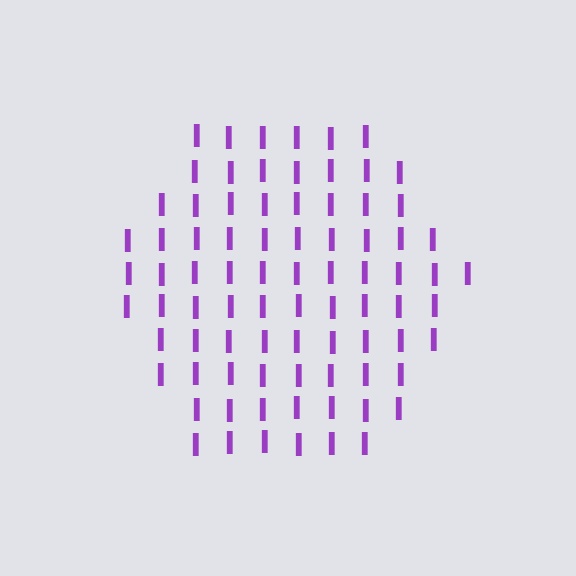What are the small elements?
The small elements are letter I's.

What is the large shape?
The large shape is a hexagon.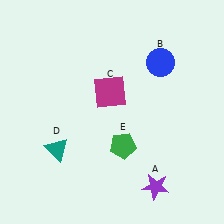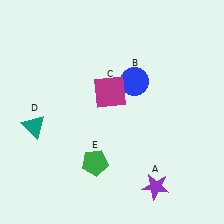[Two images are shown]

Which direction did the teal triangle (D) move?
The teal triangle (D) moved up.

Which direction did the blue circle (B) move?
The blue circle (B) moved left.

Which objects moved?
The objects that moved are: the blue circle (B), the teal triangle (D), the green pentagon (E).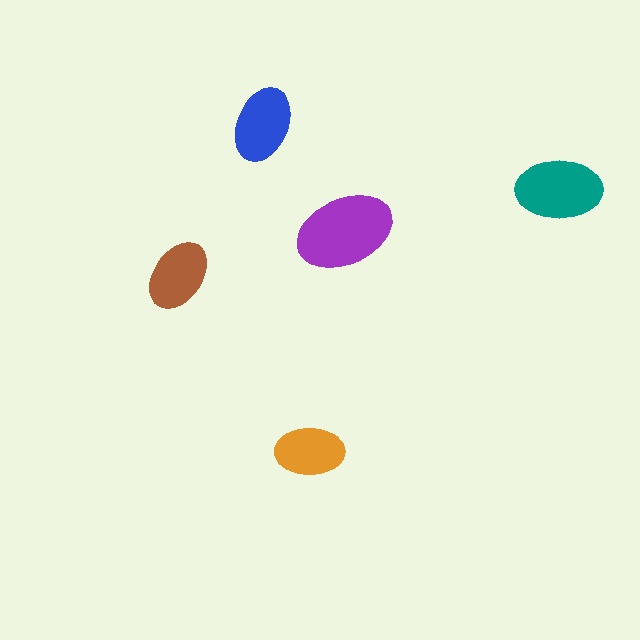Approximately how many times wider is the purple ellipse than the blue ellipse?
About 1.5 times wider.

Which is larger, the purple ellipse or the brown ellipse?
The purple one.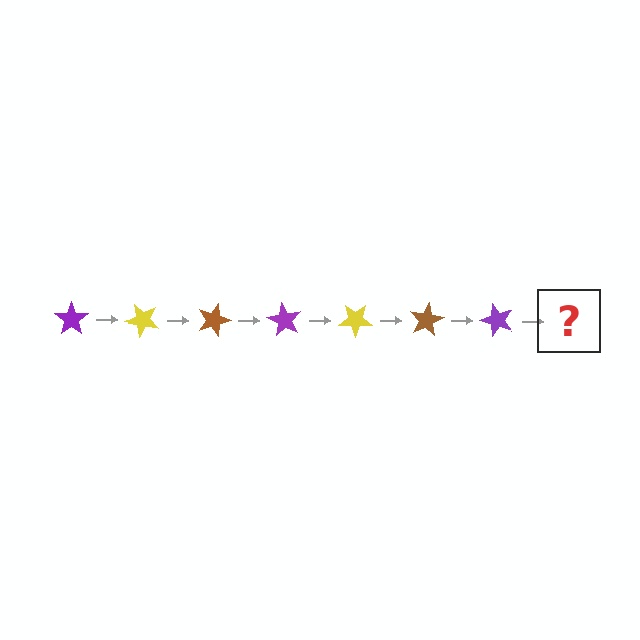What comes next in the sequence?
The next element should be a yellow star, rotated 315 degrees from the start.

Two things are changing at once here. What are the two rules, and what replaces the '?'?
The two rules are that it rotates 45 degrees each step and the color cycles through purple, yellow, and brown. The '?' should be a yellow star, rotated 315 degrees from the start.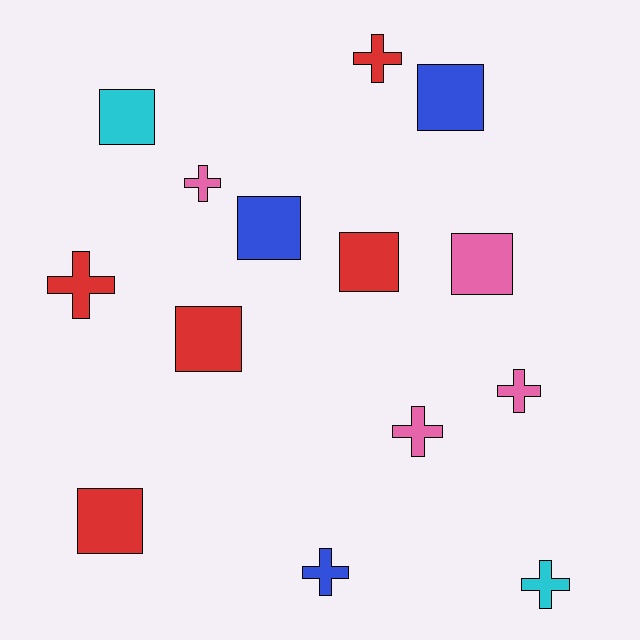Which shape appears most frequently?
Square, with 7 objects.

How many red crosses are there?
There are 2 red crosses.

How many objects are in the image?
There are 14 objects.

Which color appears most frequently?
Red, with 5 objects.